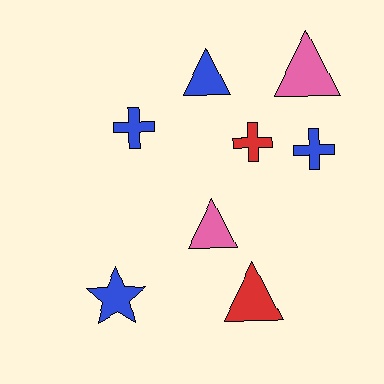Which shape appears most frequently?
Triangle, with 4 objects.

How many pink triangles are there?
There are 2 pink triangles.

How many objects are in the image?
There are 8 objects.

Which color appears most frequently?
Blue, with 4 objects.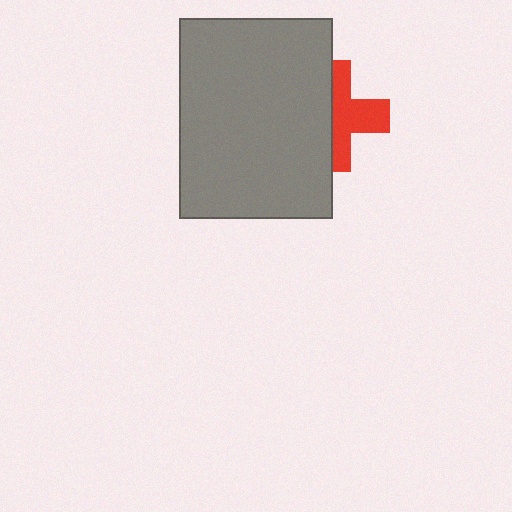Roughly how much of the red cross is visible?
About half of it is visible (roughly 51%).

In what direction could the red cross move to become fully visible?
The red cross could move right. That would shift it out from behind the gray rectangle entirely.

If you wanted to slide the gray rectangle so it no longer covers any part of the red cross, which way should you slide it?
Slide it left — that is the most direct way to separate the two shapes.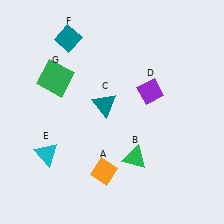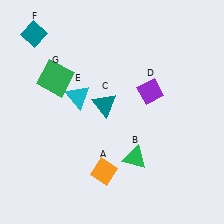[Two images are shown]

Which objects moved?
The objects that moved are: the cyan triangle (E), the teal diamond (F).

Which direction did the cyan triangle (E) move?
The cyan triangle (E) moved up.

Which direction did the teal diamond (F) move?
The teal diamond (F) moved left.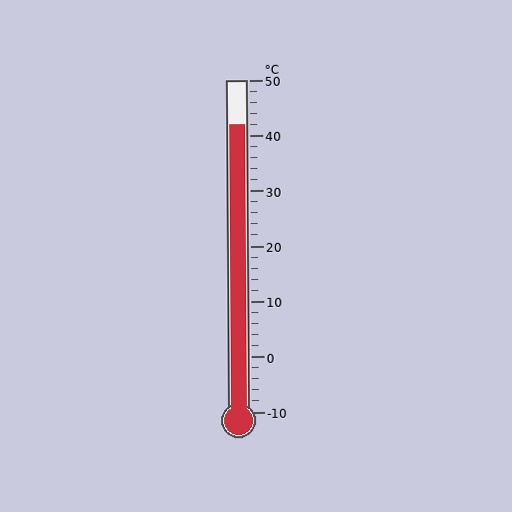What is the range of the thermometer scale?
The thermometer scale ranges from -10°C to 50°C.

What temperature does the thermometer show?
The thermometer shows approximately 42°C.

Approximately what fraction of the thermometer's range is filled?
The thermometer is filled to approximately 85% of its range.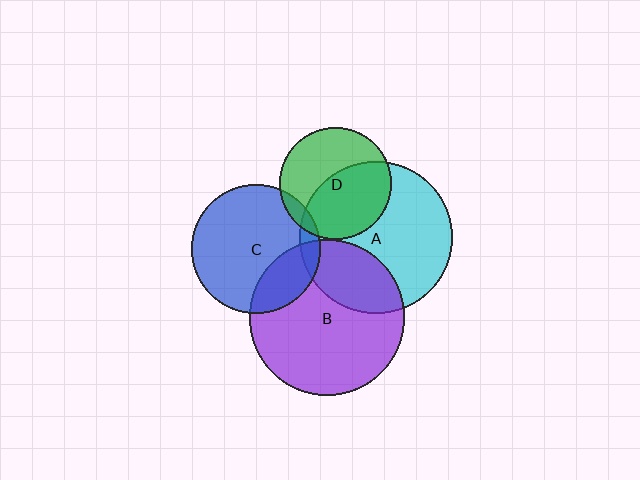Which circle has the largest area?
Circle B (purple).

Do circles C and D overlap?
Yes.